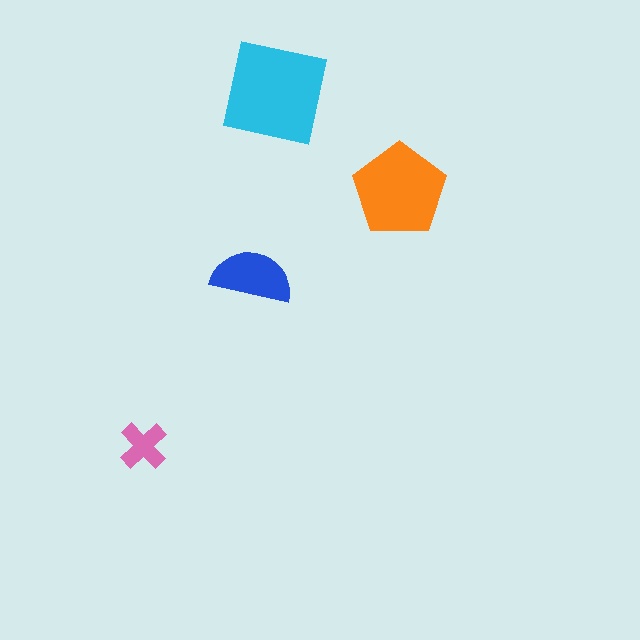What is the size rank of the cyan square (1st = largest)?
1st.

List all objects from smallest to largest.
The pink cross, the blue semicircle, the orange pentagon, the cyan square.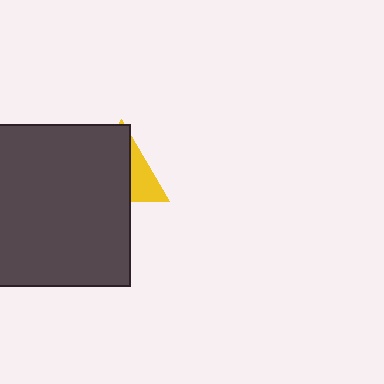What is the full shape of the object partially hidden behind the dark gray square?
The partially hidden object is a yellow triangle.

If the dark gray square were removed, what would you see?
You would see the complete yellow triangle.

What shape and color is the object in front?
The object in front is a dark gray square.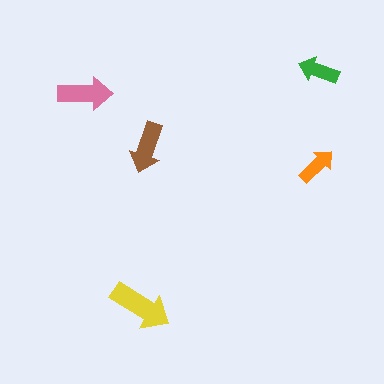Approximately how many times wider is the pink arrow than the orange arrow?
About 1.5 times wider.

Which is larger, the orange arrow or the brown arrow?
The brown one.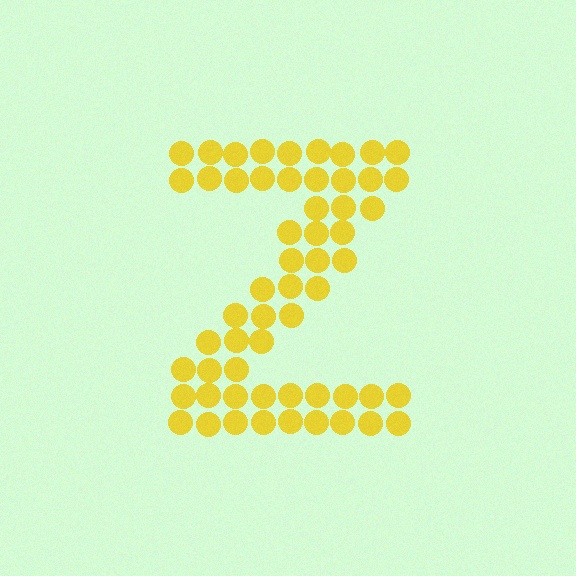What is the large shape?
The large shape is the letter Z.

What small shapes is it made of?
It is made of small circles.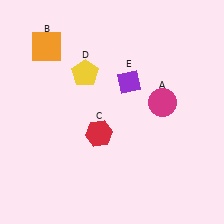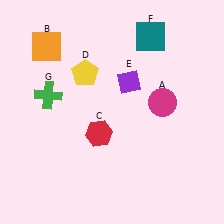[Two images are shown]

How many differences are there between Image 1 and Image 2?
There are 2 differences between the two images.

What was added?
A teal square (F), a green cross (G) were added in Image 2.